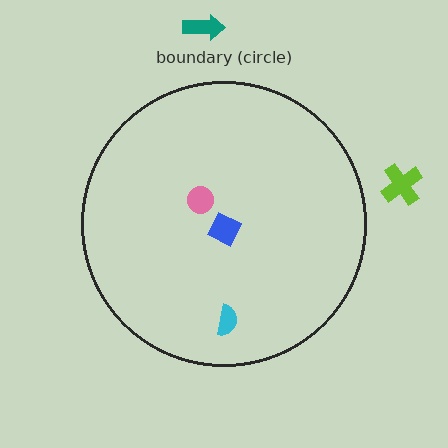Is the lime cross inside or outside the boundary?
Outside.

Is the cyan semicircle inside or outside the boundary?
Inside.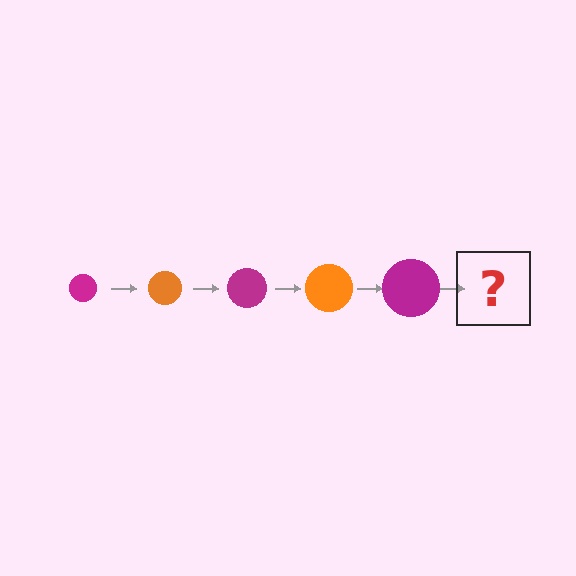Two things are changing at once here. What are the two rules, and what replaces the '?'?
The two rules are that the circle grows larger each step and the color cycles through magenta and orange. The '?' should be an orange circle, larger than the previous one.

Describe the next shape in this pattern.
It should be an orange circle, larger than the previous one.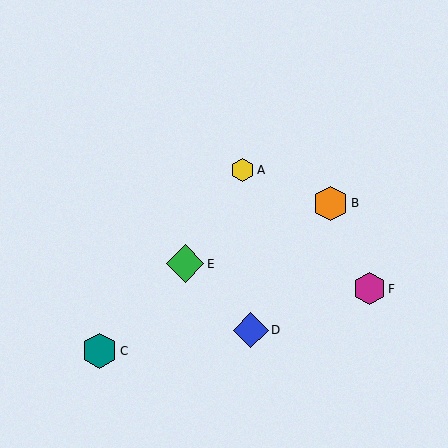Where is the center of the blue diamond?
The center of the blue diamond is at (251, 330).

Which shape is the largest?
The green diamond (labeled E) is the largest.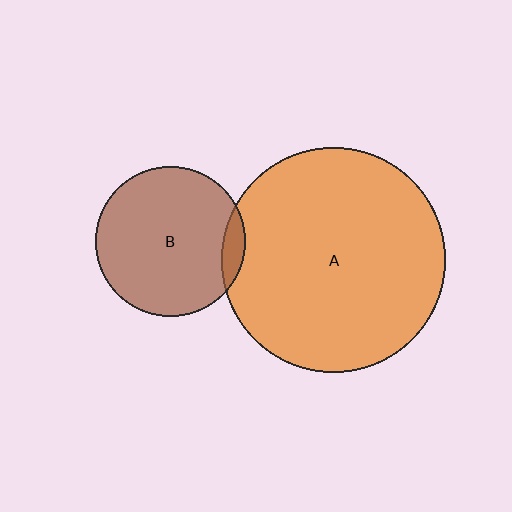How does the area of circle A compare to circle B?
Approximately 2.2 times.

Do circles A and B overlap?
Yes.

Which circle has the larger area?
Circle A (orange).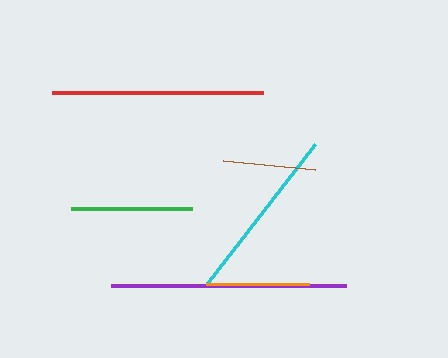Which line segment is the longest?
The purple line is the longest at approximately 235 pixels.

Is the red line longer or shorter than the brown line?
The red line is longer than the brown line.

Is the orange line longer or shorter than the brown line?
The orange line is longer than the brown line.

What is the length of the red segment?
The red segment is approximately 211 pixels long.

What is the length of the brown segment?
The brown segment is approximately 92 pixels long.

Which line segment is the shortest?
The brown line is the shortest at approximately 92 pixels.